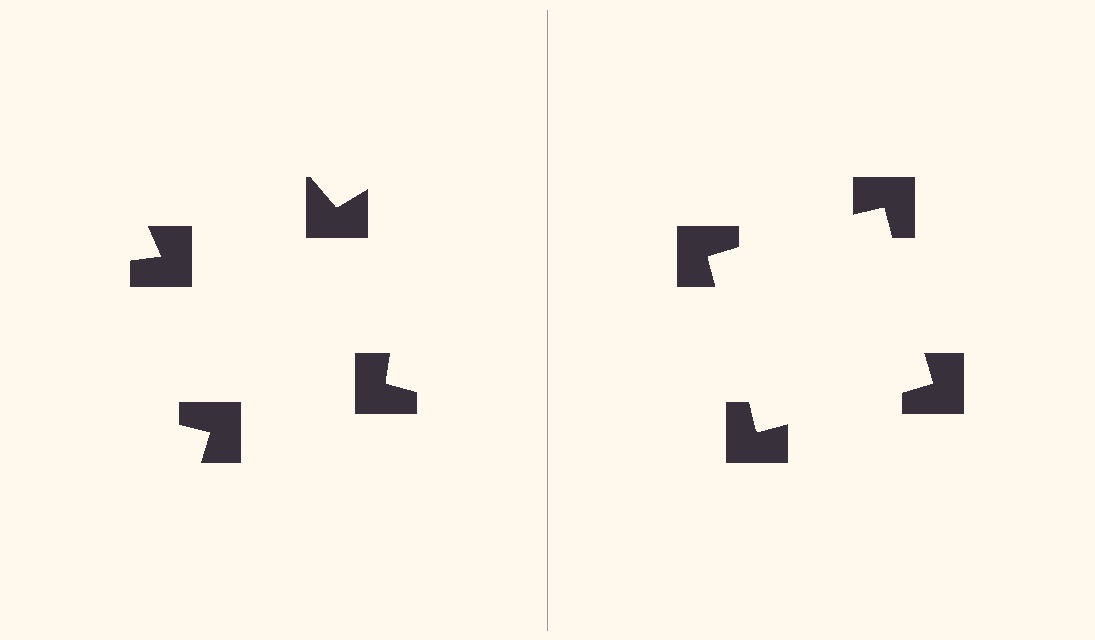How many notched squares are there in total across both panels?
8 — 4 on each side.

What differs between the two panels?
The notched squares are positioned identically on both sides; only the wedge orientations differ. On the right they align to a square; on the left they are misaligned.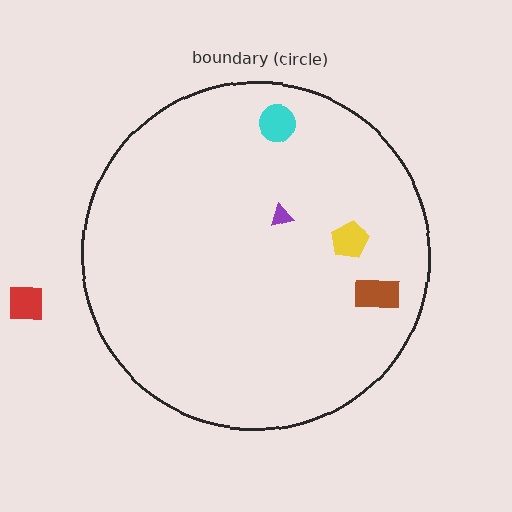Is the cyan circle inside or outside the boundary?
Inside.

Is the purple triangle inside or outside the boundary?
Inside.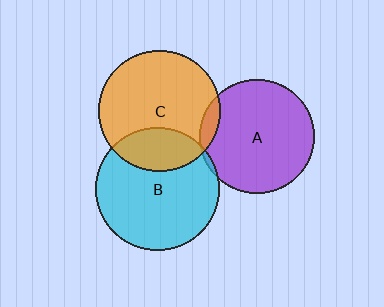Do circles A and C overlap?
Yes.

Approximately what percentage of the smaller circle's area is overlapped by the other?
Approximately 5%.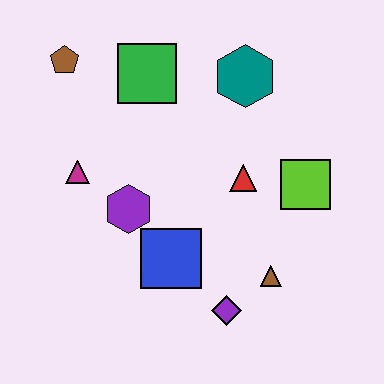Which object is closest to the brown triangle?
The purple diamond is closest to the brown triangle.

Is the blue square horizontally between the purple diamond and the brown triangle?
No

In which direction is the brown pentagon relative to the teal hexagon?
The brown pentagon is to the left of the teal hexagon.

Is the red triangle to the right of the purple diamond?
Yes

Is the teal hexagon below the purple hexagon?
No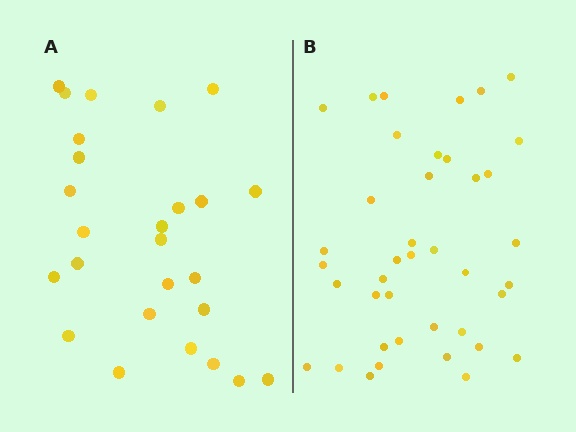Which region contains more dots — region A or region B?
Region B (the right region) has more dots.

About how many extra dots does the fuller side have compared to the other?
Region B has approximately 15 more dots than region A.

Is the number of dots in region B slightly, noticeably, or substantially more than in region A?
Region B has substantially more. The ratio is roughly 1.5 to 1.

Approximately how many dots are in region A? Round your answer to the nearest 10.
About 30 dots. (The exact count is 26, which rounds to 30.)